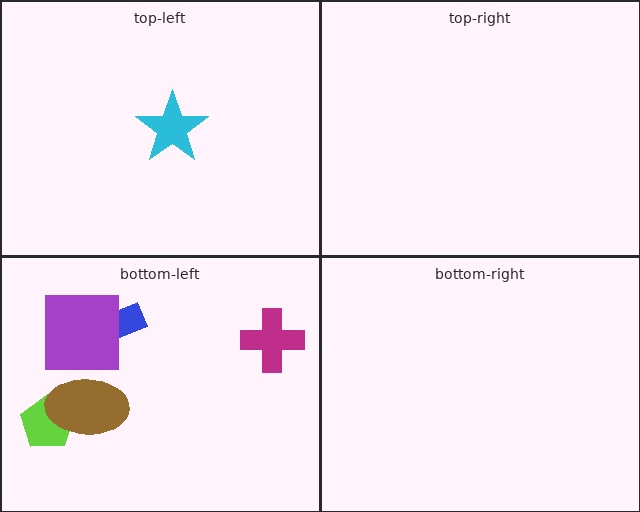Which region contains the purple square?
The bottom-left region.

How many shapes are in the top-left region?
1.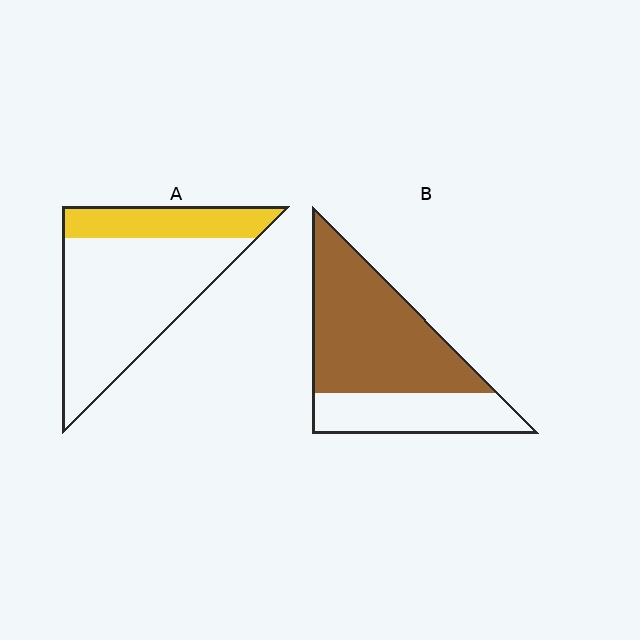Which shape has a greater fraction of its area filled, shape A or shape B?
Shape B.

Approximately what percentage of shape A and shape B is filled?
A is approximately 25% and B is approximately 65%.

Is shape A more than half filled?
No.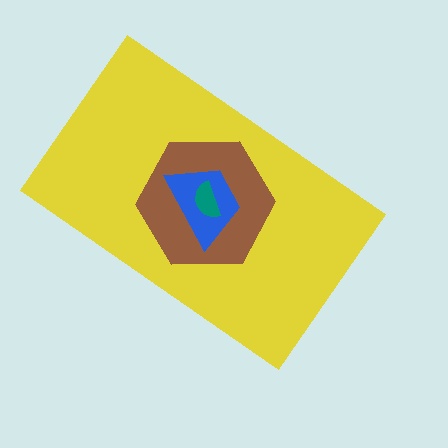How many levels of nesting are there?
4.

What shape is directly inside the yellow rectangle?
The brown hexagon.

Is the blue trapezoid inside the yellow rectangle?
Yes.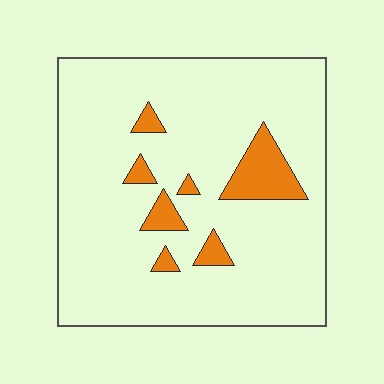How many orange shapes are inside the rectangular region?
7.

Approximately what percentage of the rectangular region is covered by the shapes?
Approximately 10%.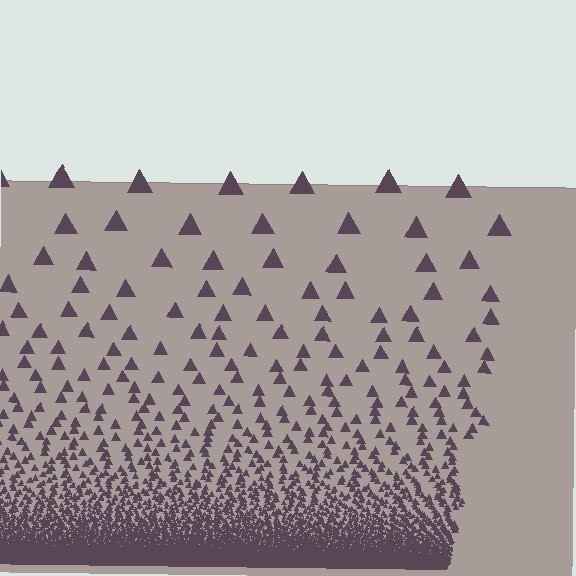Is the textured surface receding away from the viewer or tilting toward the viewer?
The surface appears to tilt toward the viewer. Texture elements get larger and sparser toward the top.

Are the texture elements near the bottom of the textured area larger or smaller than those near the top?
Smaller. The gradient is inverted — elements near the bottom are smaller and denser.